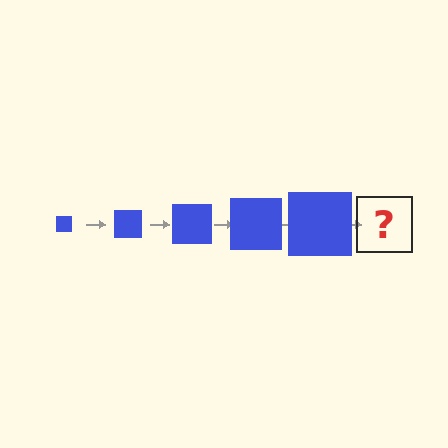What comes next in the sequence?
The next element should be a blue square, larger than the previous one.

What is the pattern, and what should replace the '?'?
The pattern is that the square gets progressively larger each step. The '?' should be a blue square, larger than the previous one.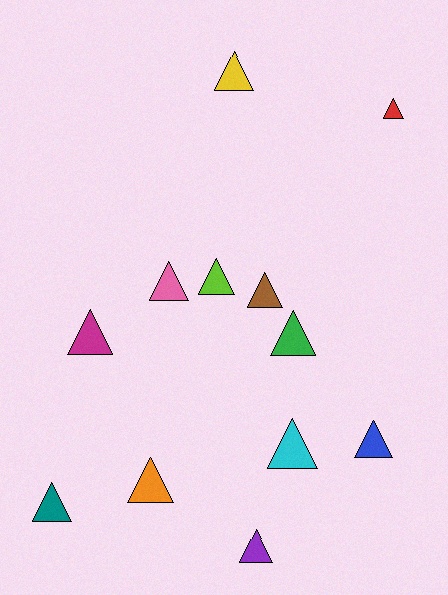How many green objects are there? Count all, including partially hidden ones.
There is 1 green object.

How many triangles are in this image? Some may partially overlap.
There are 12 triangles.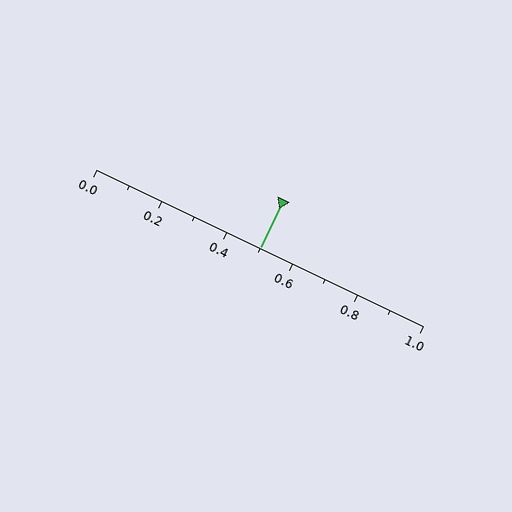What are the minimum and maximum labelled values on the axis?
The axis runs from 0.0 to 1.0.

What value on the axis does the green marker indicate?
The marker indicates approximately 0.5.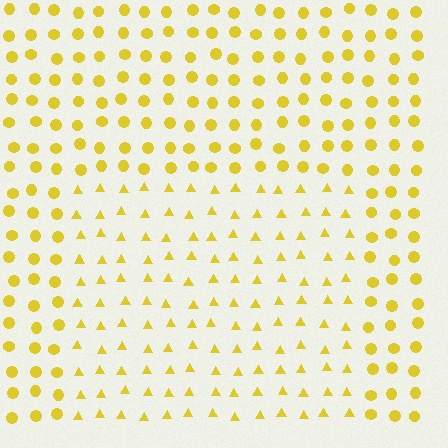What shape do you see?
I see a rectangle.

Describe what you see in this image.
The image is filled with small yellow elements arranged in a uniform grid. A rectangle-shaped region contains triangles, while the surrounding area contains circles. The boundary is defined purely by the change in element shape.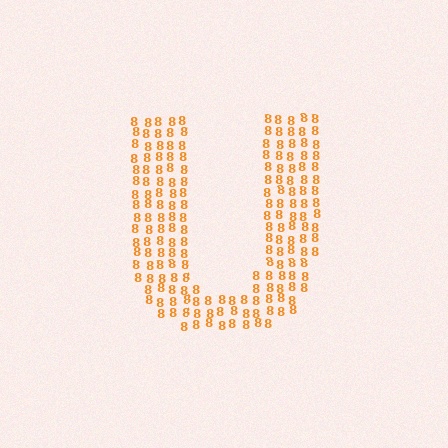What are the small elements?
The small elements are digit 8's.